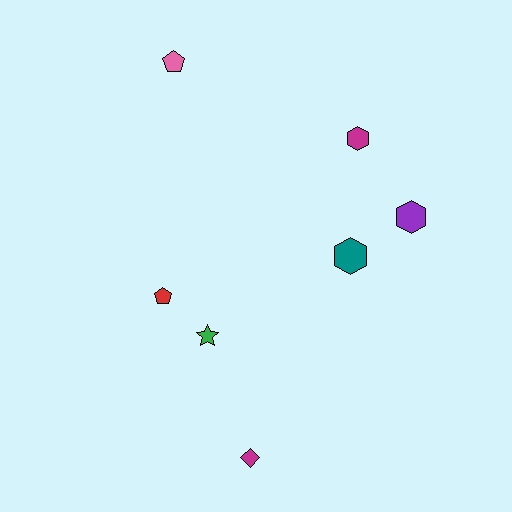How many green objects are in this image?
There is 1 green object.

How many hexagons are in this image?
There are 3 hexagons.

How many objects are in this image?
There are 7 objects.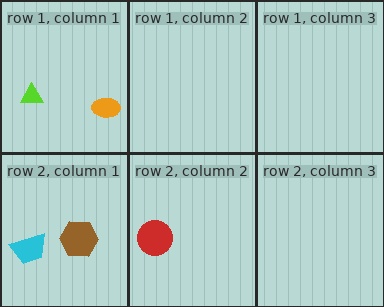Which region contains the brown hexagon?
The row 2, column 1 region.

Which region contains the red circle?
The row 2, column 2 region.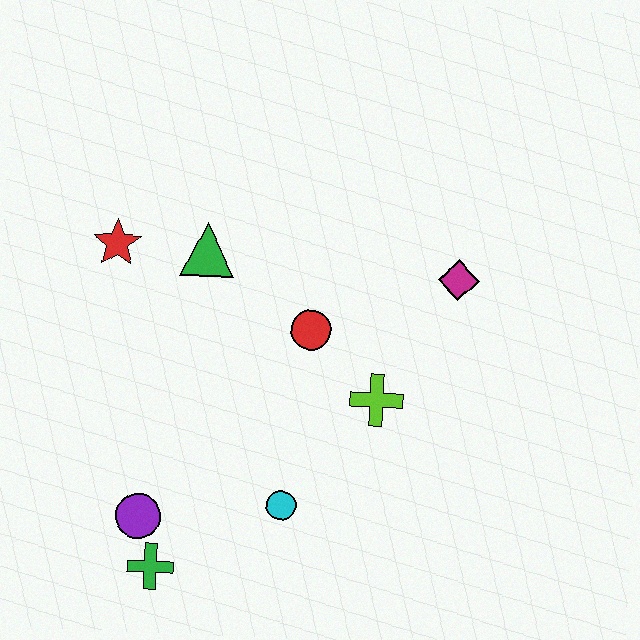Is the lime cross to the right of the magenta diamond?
No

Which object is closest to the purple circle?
The green cross is closest to the purple circle.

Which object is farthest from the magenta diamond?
The green cross is farthest from the magenta diamond.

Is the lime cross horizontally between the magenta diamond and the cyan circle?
Yes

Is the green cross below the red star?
Yes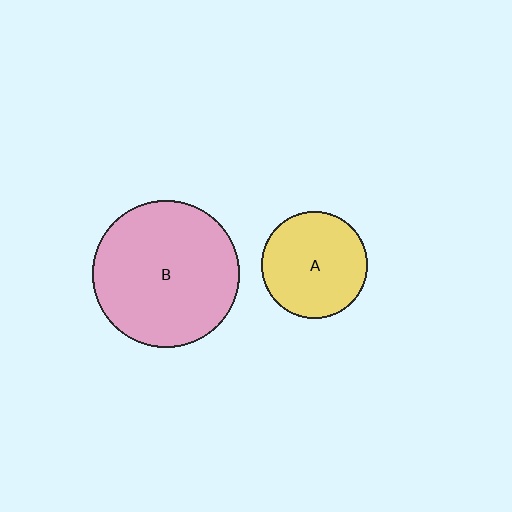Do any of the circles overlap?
No, none of the circles overlap.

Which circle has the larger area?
Circle B (pink).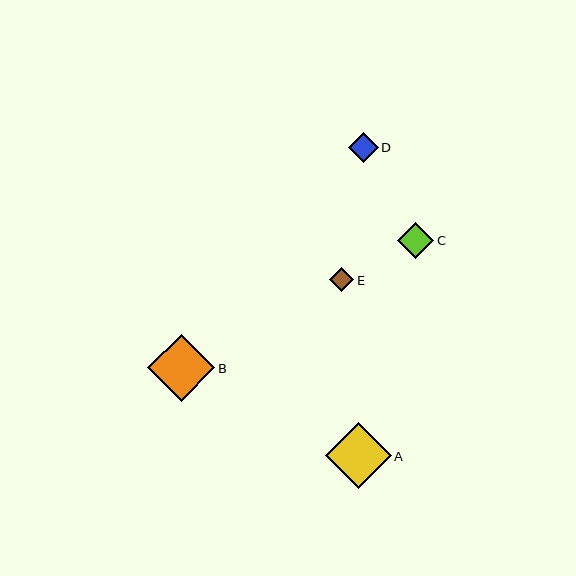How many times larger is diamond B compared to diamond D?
Diamond B is approximately 2.2 times the size of diamond D.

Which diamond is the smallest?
Diamond E is the smallest with a size of approximately 25 pixels.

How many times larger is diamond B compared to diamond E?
Diamond B is approximately 2.7 times the size of diamond E.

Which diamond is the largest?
Diamond B is the largest with a size of approximately 67 pixels.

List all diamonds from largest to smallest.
From largest to smallest: B, A, C, D, E.